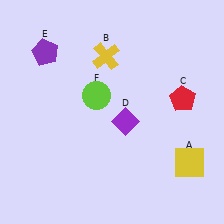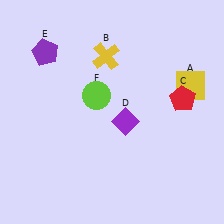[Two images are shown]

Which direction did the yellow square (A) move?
The yellow square (A) moved up.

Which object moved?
The yellow square (A) moved up.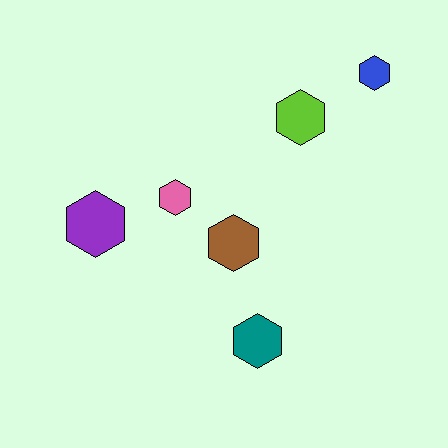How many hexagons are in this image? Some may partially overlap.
There are 6 hexagons.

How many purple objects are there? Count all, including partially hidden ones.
There is 1 purple object.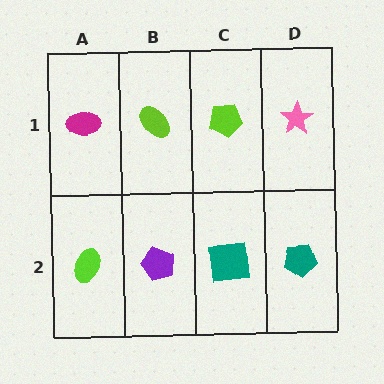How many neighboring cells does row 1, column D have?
2.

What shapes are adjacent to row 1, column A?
A lime ellipse (row 2, column A), a lime ellipse (row 1, column B).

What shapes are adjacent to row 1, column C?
A teal square (row 2, column C), a lime ellipse (row 1, column B), a pink star (row 1, column D).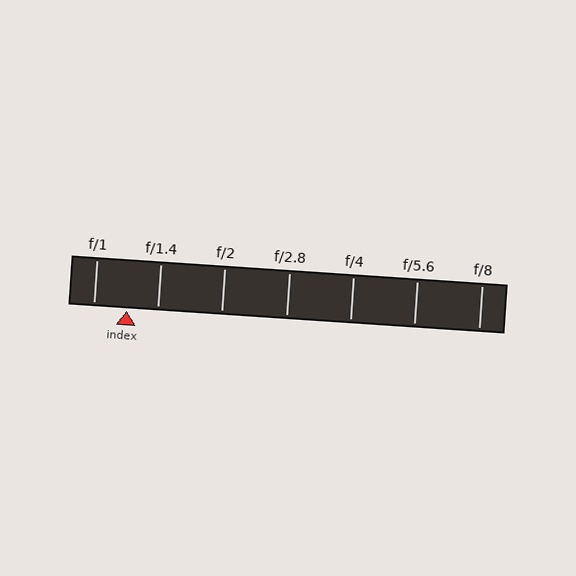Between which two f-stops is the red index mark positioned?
The index mark is between f/1 and f/1.4.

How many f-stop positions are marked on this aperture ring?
There are 7 f-stop positions marked.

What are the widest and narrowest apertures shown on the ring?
The widest aperture shown is f/1 and the narrowest is f/8.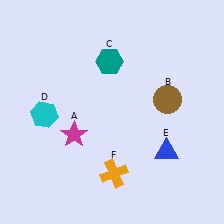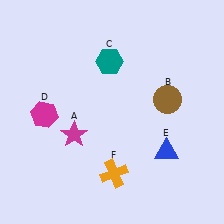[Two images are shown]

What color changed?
The hexagon (D) changed from cyan in Image 1 to magenta in Image 2.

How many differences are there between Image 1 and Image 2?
There is 1 difference between the two images.